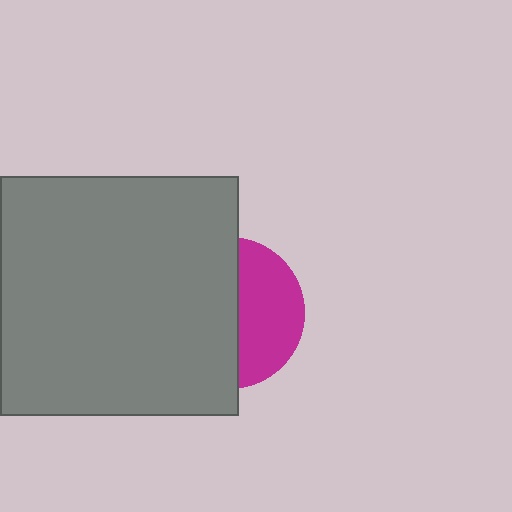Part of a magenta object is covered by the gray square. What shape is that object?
It is a circle.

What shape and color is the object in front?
The object in front is a gray square.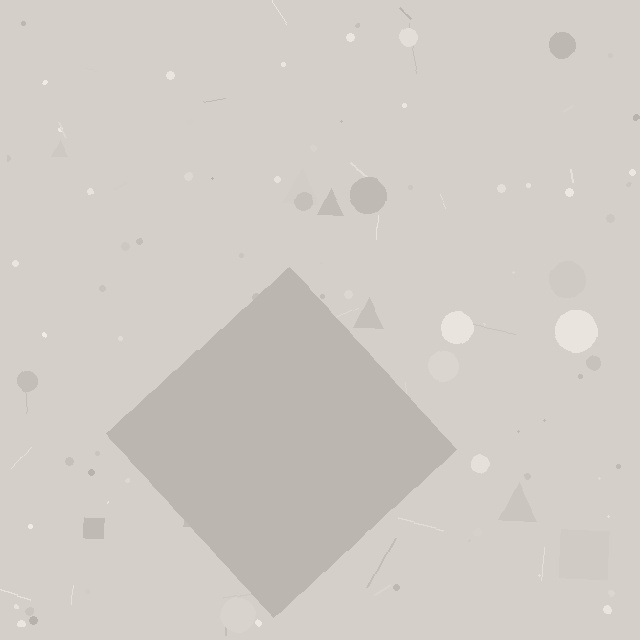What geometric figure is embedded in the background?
A diamond is embedded in the background.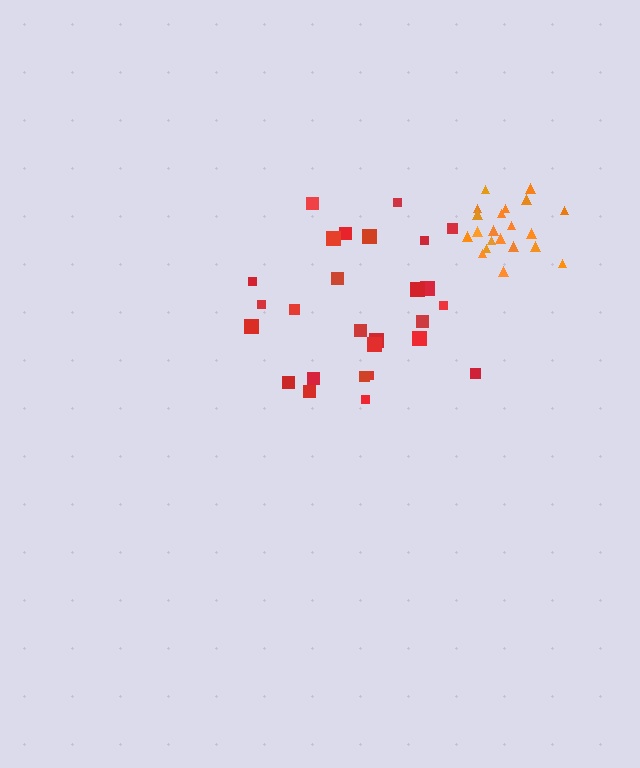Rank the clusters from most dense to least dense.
orange, red.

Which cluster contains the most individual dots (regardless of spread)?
Red (27).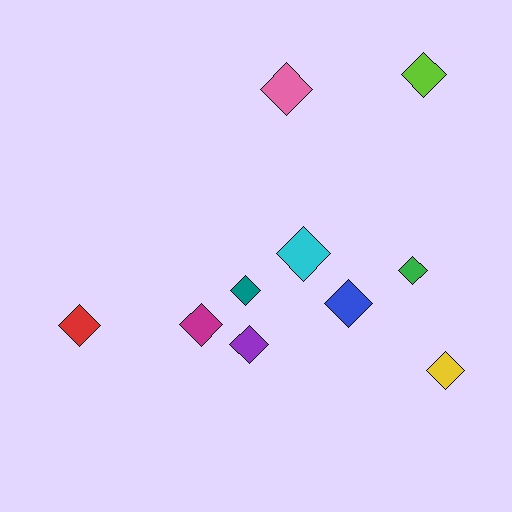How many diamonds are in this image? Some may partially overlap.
There are 10 diamonds.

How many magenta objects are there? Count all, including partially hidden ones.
There is 1 magenta object.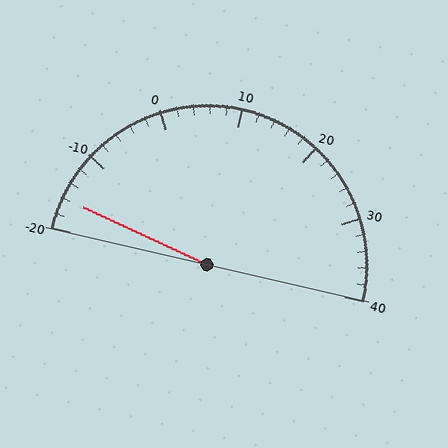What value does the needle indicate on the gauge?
The needle indicates approximately -16.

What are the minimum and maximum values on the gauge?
The gauge ranges from -20 to 40.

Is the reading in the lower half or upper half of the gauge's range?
The reading is in the lower half of the range (-20 to 40).